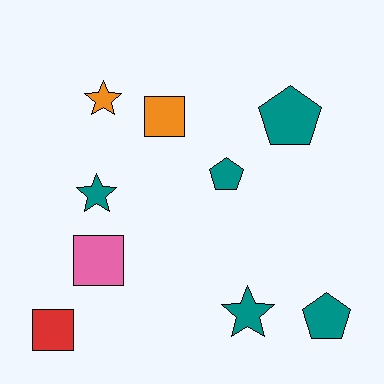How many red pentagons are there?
There are no red pentagons.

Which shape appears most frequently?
Pentagon, with 3 objects.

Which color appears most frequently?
Teal, with 5 objects.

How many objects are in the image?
There are 9 objects.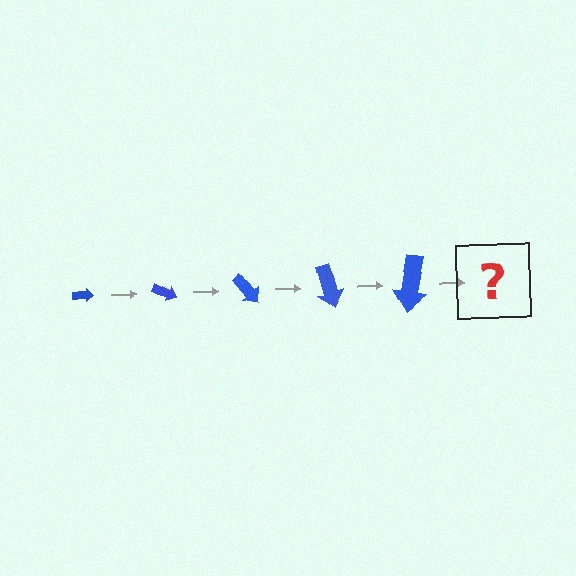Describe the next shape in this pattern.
It should be an arrow, larger than the previous one and rotated 125 degrees from the start.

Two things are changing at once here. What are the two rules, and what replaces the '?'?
The two rules are that the arrow grows larger each step and it rotates 25 degrees each step. The '?' should be an arrow, larger than the previous one and rotated 125 degrees from the start.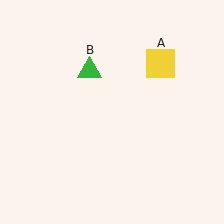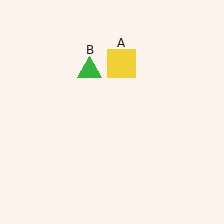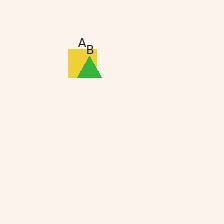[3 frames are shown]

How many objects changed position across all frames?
1 object changed position: yellow square (object A).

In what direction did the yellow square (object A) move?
The yellow square (object A) moved left.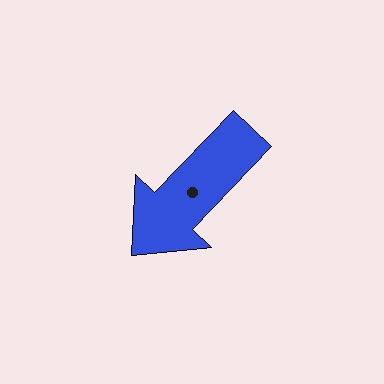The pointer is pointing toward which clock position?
Roughly 7 o'clock.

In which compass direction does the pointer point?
Southwest.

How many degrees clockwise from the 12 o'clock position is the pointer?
Approximately 224 degrees.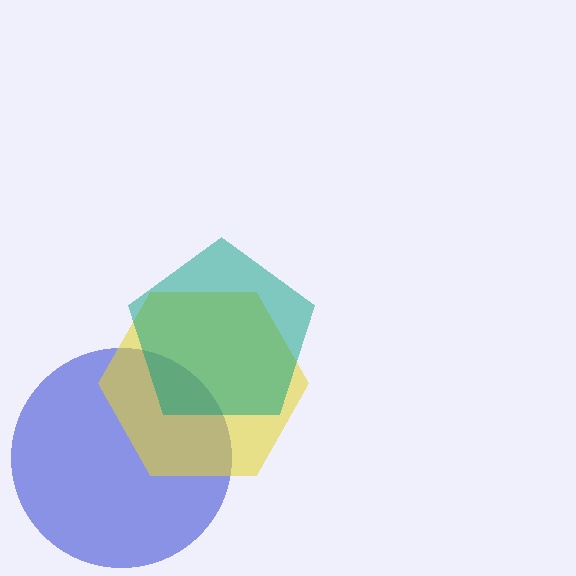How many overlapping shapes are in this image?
There are 3 overlapping shapes in the image.